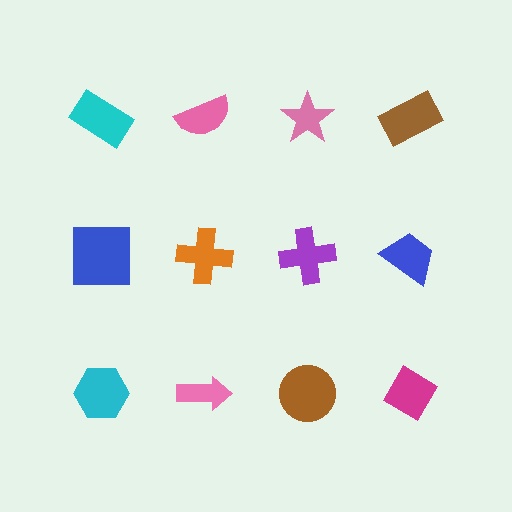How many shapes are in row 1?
4 shapes.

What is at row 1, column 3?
A pink star.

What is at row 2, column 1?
A blue square.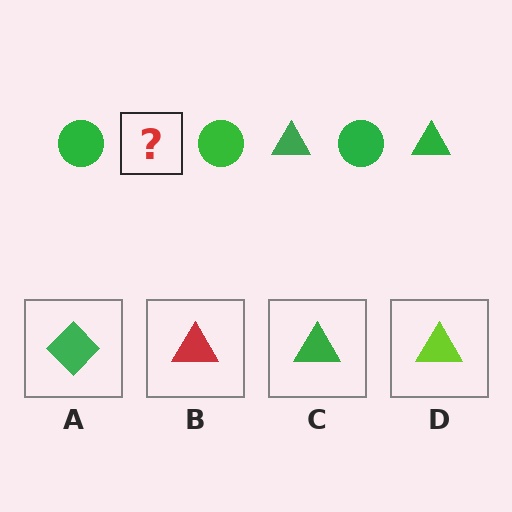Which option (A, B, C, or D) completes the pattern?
C.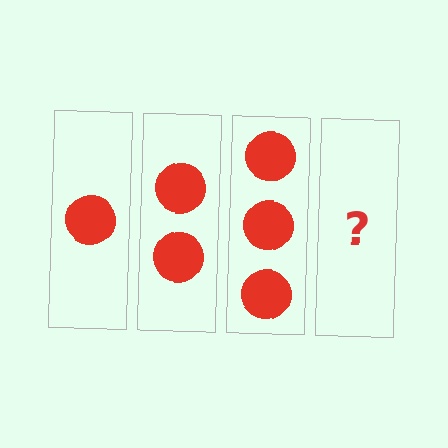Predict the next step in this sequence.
The next step is 4 circles.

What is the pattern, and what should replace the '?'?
The pattern is that each step adds one more circle. The '?' should be 4 circles.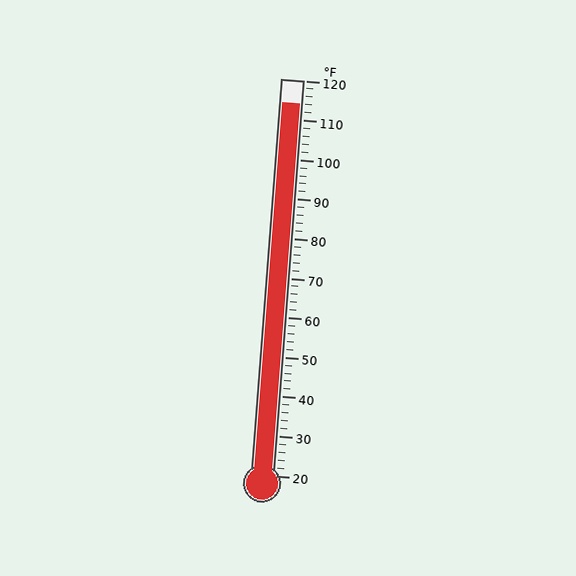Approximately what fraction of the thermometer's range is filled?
The thermometer is filled to approximately 95% of its range.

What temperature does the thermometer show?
The thermometer shows approximately 114°F.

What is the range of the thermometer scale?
The thermometer scale ranges from 20°F to 120°F.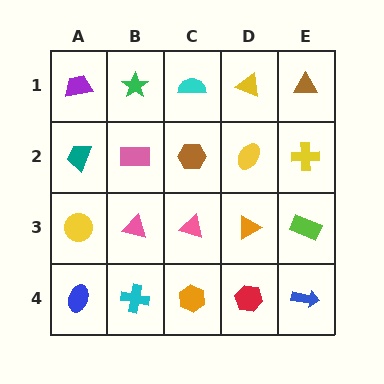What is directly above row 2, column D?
A yellow triangle.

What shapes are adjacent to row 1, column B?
A pink rectangle (row 2, column B), a purple trapezoid (row 1, column A), a cyan semicircle (row 1, column C).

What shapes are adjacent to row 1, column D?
A yellow ellipse (row 2, column D), a cyan semicircle (row 1, column C), a brown triangle (row 1, column E).